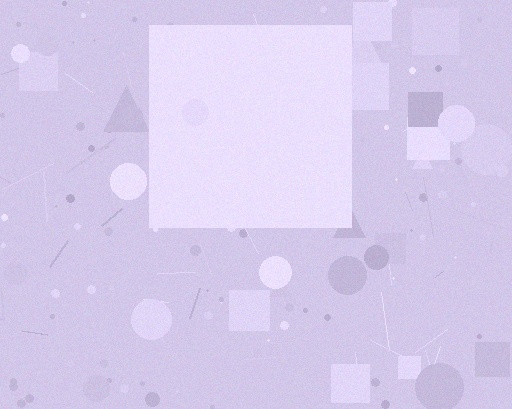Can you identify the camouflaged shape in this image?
The camouflaged shape is a square.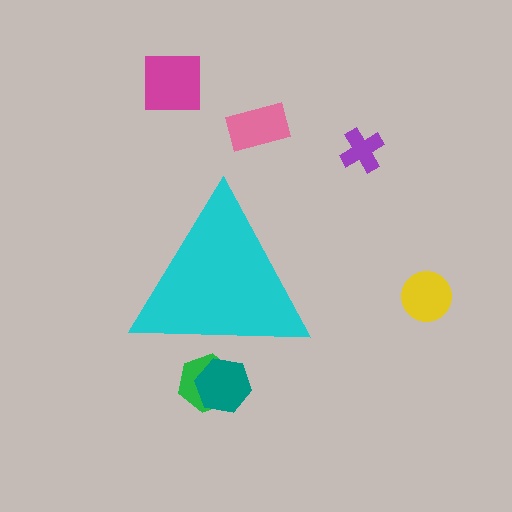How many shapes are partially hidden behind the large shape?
2 shapes are partially hidden.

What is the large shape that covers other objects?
A cyan triangle.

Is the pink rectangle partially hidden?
No, the pink rectangle is fully visible.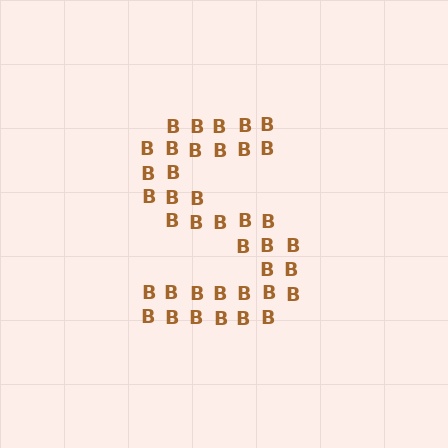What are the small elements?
The small elements are letter B's.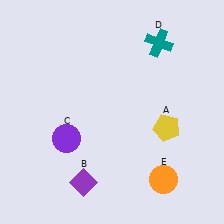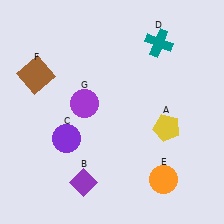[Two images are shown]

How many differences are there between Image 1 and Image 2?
There are 2 differences between the two images.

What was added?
A brown square (F), a purple circle (G) were added in Image 2.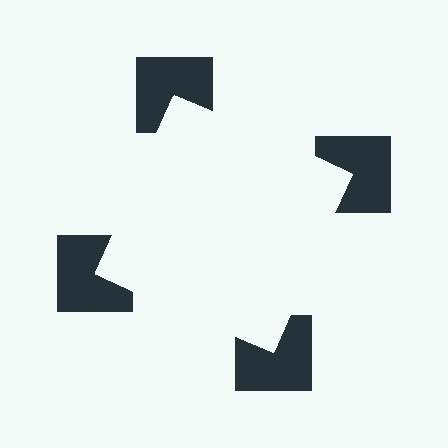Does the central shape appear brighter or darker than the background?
It typically appears slightly brighter than the background, even though no actual brightness change is drawn.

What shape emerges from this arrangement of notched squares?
An illusory square — its edges are inferred from the aligned wedge cuts in the notched squares, not physically drawn.